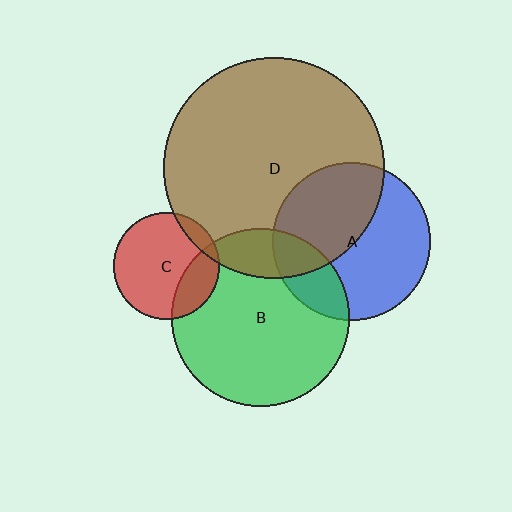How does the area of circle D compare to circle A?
Approximately 2.0 times.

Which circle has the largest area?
Circle D (brown).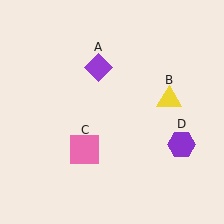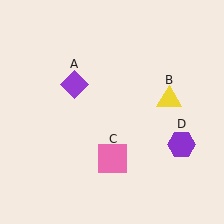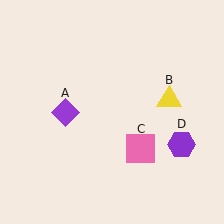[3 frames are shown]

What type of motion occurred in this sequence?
The purple diamond (object A), pink square (object C) rotated counterclockwise around the center of the scene.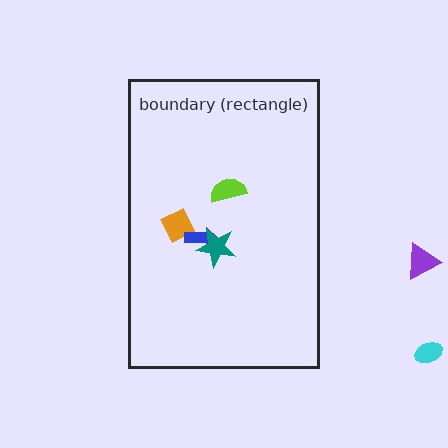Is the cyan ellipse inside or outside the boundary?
Outside.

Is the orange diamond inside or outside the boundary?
Inside.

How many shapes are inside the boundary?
4 inside, 2 outside.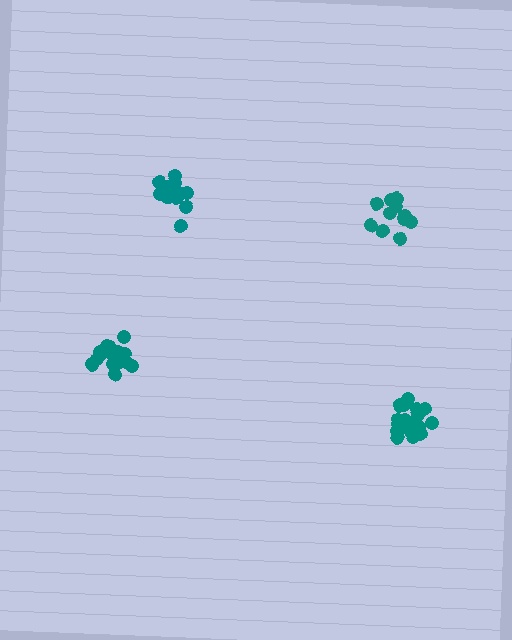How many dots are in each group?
Group 1: 13 dots, Group 2: 15 dots, Group 3: 19 dots, Group 4: 19 dots (66 total).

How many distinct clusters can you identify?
There are 4 distinct clusters.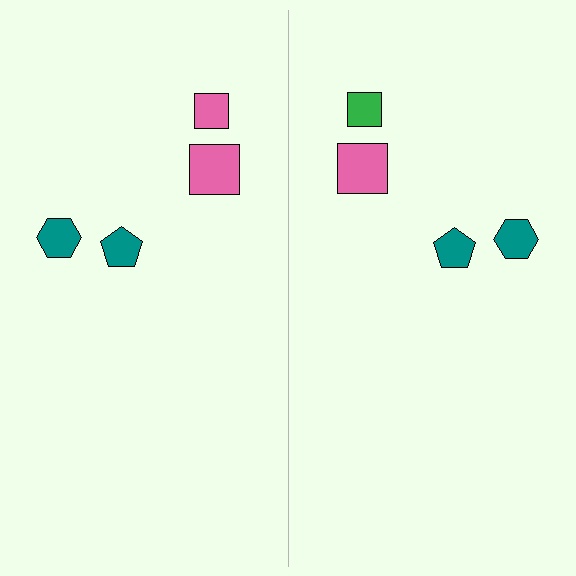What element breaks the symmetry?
The green square on the right side breaks the symmetry — its mirror counterpart is pink.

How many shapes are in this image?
There are 8 shapes in this image.